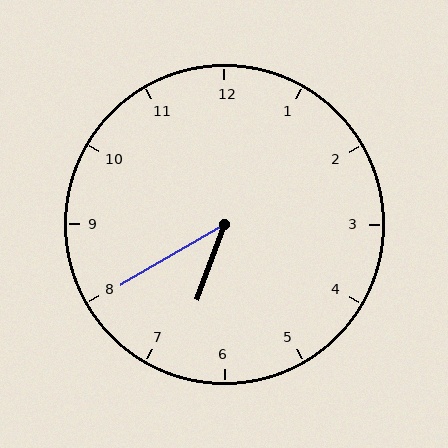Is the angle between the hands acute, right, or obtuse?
It is acute.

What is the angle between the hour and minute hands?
Approximately 40 degrees.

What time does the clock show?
6:40.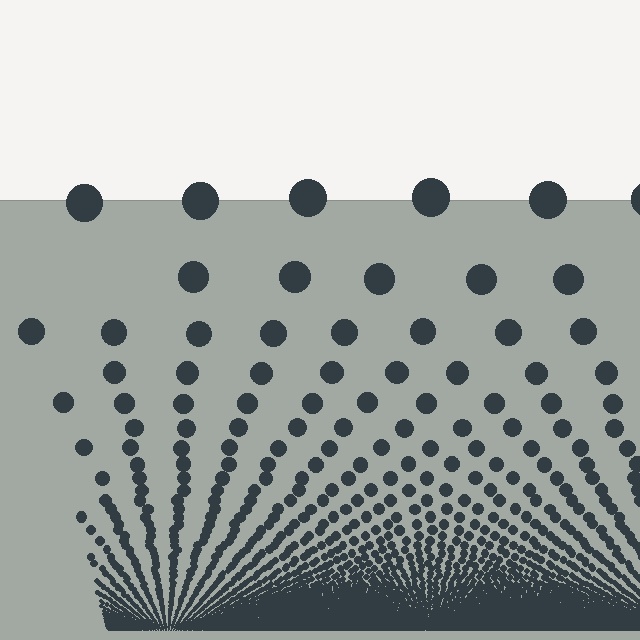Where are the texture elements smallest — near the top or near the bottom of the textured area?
Near the bottom.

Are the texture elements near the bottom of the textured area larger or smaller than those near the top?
Smaller. The gradient is inverted — elements near the bottom are smaller and denser.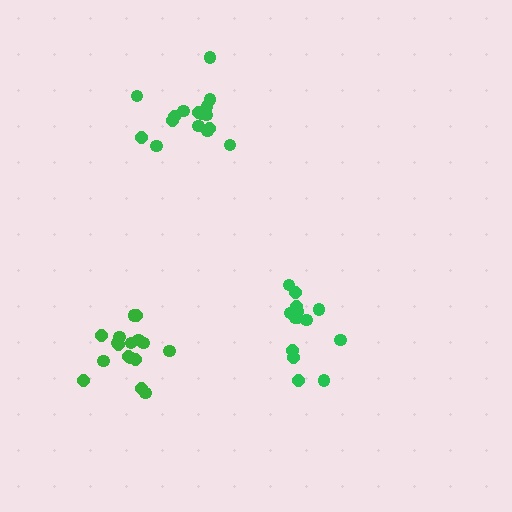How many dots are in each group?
Group 1: 16 dots, Group 2: 14 dots, Group 3: 17 dots (47 total).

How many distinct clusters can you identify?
There are 3 distinct clusters.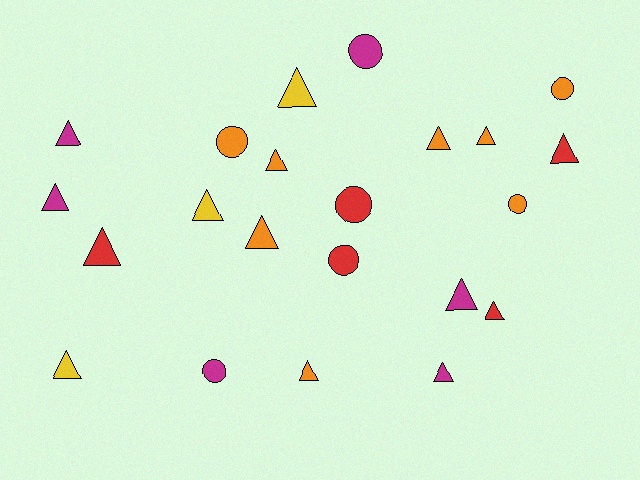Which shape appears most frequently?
Triangle, with 15 objects.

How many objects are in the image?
There are 22 objects.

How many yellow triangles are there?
There are 3 yellow triangles.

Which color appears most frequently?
Orange, with 8 objects.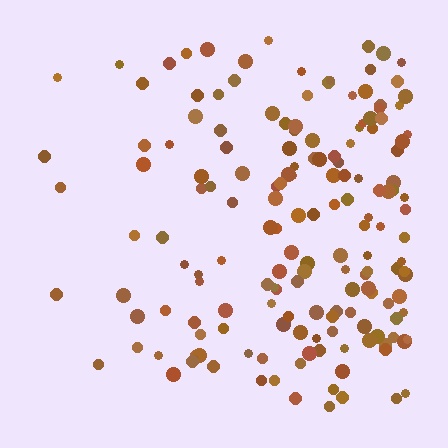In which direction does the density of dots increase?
From left to right, with the right side densest.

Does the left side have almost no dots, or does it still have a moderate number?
Still a moderate number, just noticeably fewer than the right.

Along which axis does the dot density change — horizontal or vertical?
Horizontal.